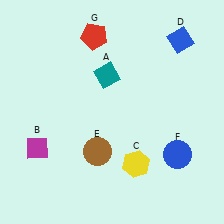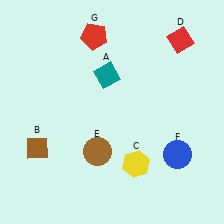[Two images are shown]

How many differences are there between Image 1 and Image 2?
There are 2 differences between the two images.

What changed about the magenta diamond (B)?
In Image 1, B is magenta. In Image 2, it changed to brown.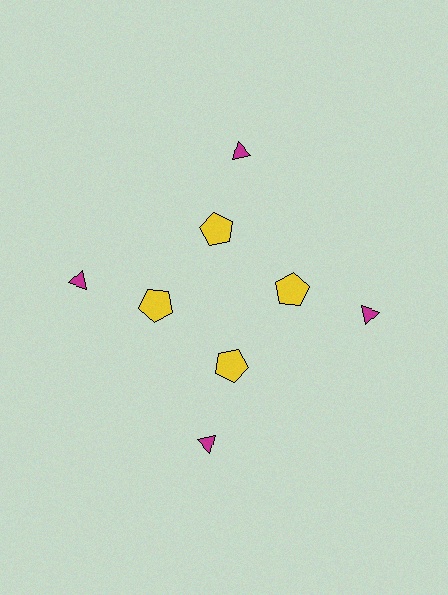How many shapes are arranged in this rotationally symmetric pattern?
There are 8 shapes, arranged in 4 groups of 2.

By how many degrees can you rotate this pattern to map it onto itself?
The pattern maps onto itself every 90 degrees of rotation.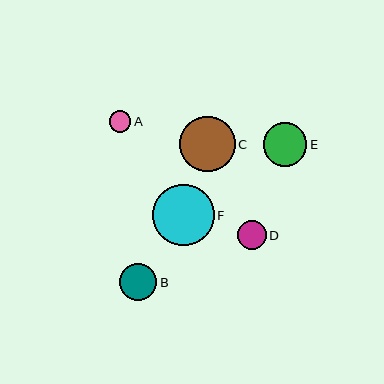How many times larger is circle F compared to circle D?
Circle F is approximately 2.1 times the size of circle D.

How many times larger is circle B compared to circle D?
Circle B is approximately 1.3 times the size of circle D.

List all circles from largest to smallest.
From largest to smallest: F, C, E, B, D, A.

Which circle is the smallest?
Circle A is the smallest with a size of approximately 22 pixels.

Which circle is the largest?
Circle F is the largest with a size of approximately 61 pixels.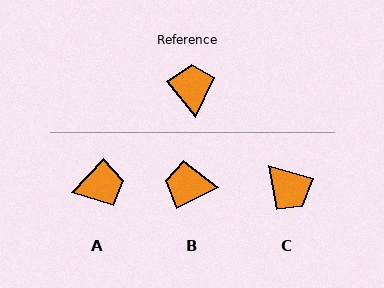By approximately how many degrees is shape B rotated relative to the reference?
Approximately 78 degrees counter-clockwise.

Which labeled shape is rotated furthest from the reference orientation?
C, about 145 degrees away.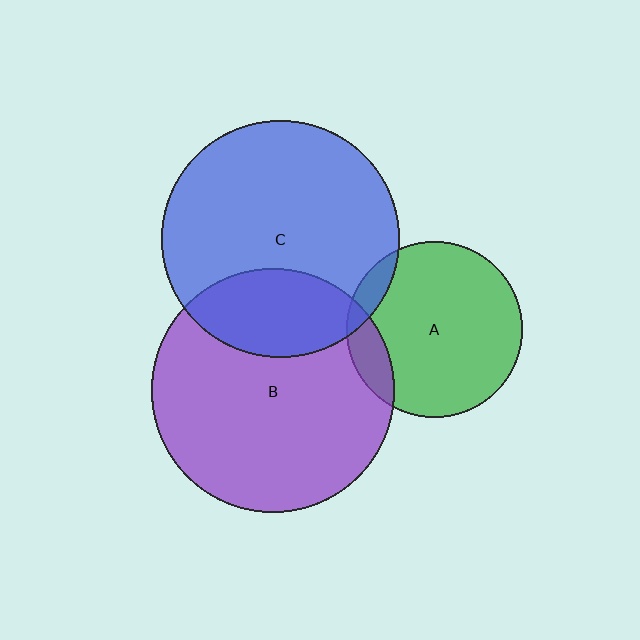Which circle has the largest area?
Circle B (purple).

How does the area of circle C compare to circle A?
Approximately 1.8 times.